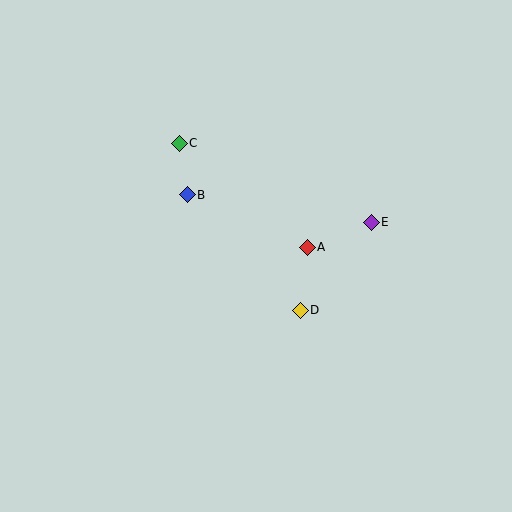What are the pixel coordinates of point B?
Point B is at (187, 195).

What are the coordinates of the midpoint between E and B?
The midpoint between E and B is at (279, 209).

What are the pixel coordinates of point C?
Point C is at (179, 143).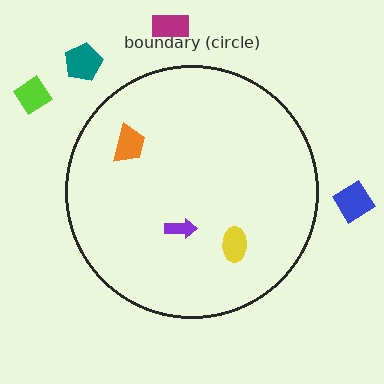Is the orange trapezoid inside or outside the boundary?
Inside.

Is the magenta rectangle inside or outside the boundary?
Outside.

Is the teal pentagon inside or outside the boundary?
Outside.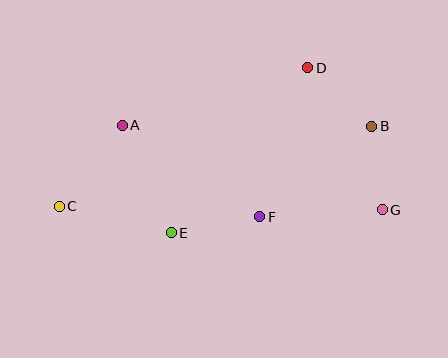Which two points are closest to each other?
Points B and G are closest to each other.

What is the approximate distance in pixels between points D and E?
The distance between D and E is approximately 215 pixels.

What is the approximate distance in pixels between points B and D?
The distance between B and D is approximately 87 pixels.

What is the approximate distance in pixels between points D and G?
The distance between D and G is approximately 161 pixels.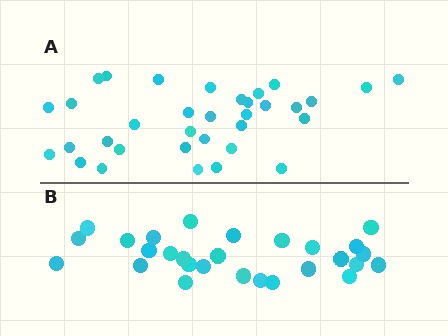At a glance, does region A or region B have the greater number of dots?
Region A (the top region) has more dots.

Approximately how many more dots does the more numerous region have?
Region A has about 6 more dots than region B.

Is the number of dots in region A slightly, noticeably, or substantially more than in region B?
Region A has only slightly more — the two regions are fairly close. The ratio is roughly 1.2 to 1.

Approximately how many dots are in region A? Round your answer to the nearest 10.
About 30 dots. (The exact count is 34, which rounds to 30.)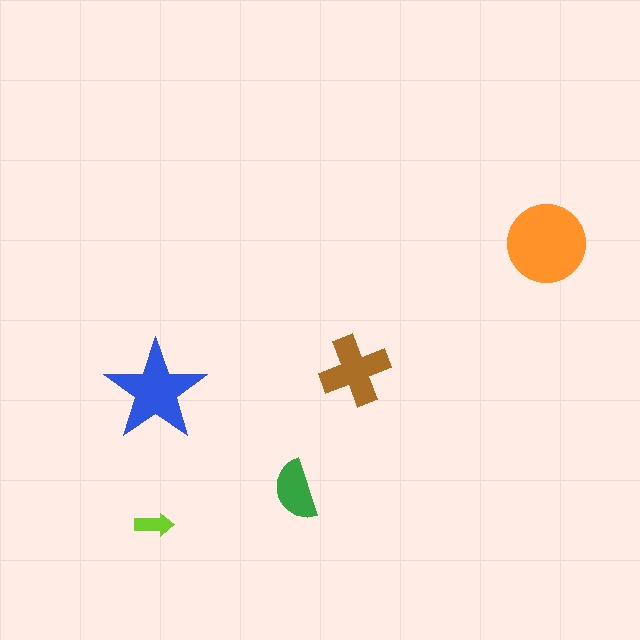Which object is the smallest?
The lime arrow.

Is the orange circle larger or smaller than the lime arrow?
Larger.